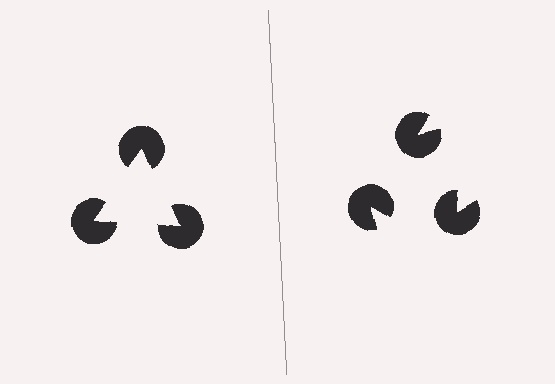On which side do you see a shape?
An illusory triangle appears on the left side. On the right side the wedge cuts are rotated, so no coherent shape forms.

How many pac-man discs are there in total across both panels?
6 — 3 on each side.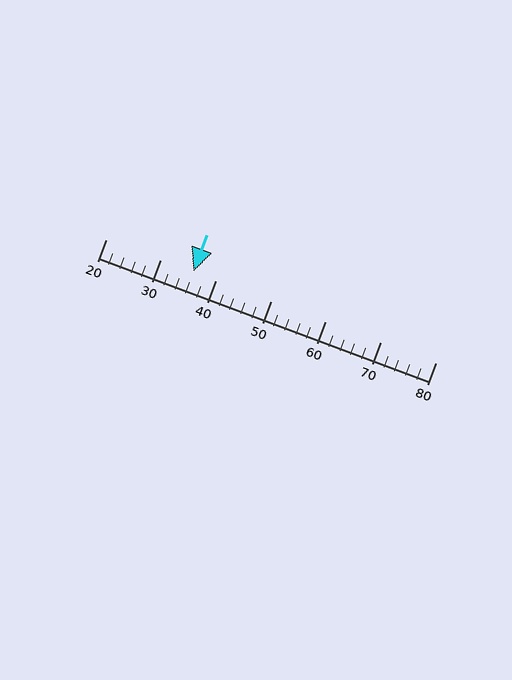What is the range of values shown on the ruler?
The ruler shows values from 20 to 80.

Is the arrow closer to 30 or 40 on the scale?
The arrow is closer to 40.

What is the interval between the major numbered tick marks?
The major tick marks are spaced 10 units apart.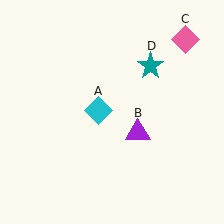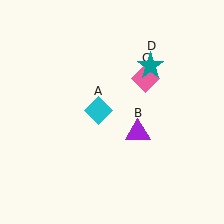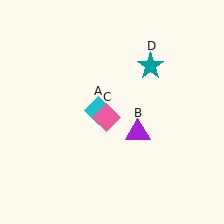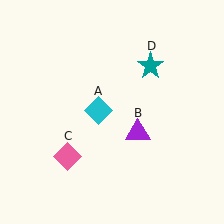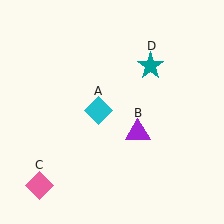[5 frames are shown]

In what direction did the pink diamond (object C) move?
The pink diamond (object C) moved down and to the left.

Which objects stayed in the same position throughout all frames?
Cyan diamond (object A) and purple triangle (object B) and teal star (object D) remained stationary.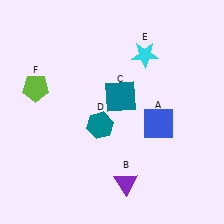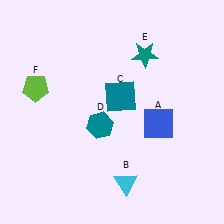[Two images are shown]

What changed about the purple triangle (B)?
In Image 1, B is purple. In Image 2, it changed to cyan.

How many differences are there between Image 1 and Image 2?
There are 2 differences between the two images.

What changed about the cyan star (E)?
In Image 1, E is cyan. In Image 2, it changed to teal.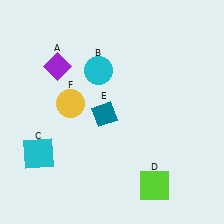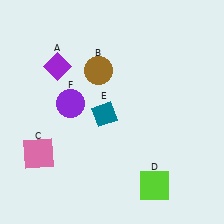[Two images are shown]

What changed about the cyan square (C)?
In Image 1, C is cyan. In Image 2, it changed to pink.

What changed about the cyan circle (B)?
In Image 1, B is cyan. In Image 2, it changed to brown.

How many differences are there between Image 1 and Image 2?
There are 3 differences between the two images.